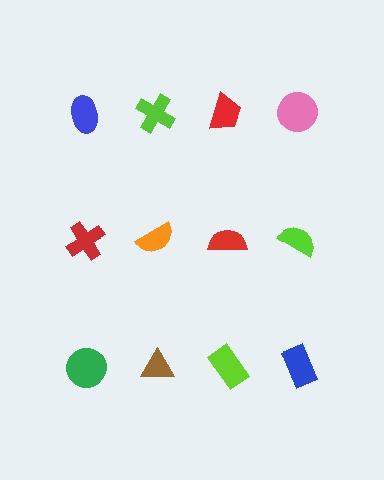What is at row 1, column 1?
A blue ellipse.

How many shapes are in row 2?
4 shapes.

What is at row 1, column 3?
A red trapezoid.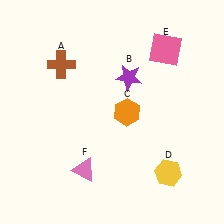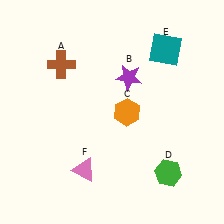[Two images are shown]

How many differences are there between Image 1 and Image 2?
There are 2 differences between the two images.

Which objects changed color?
D changed from yellow to green. E changed from pink to teal.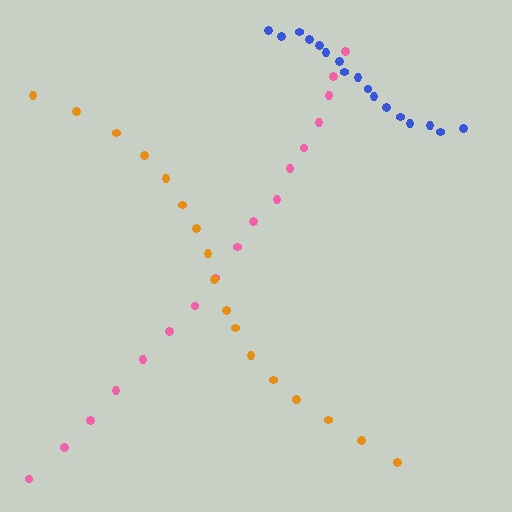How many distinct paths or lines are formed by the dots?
There are 3 distinct paths.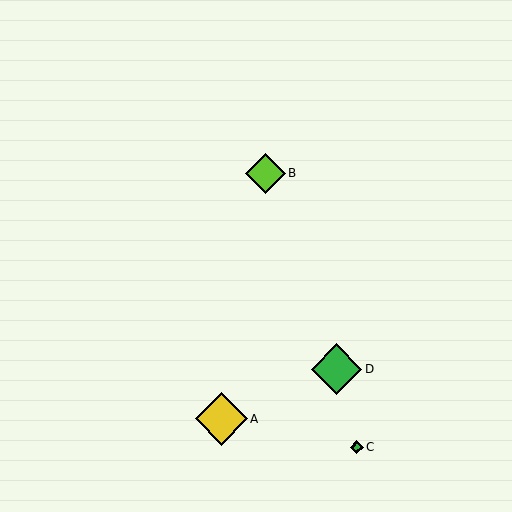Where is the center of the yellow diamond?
The center of the yellow diamond is at (221, 419).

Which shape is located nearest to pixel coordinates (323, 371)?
The green diamond (labeled D) at (337, 369) is nearest to that location.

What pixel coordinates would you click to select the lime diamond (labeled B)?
Click at (265, 173) to select the lime diamond B.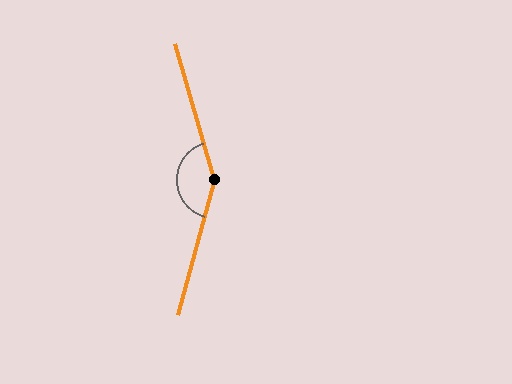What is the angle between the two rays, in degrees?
Approximately 149 degrees.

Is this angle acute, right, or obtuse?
It is obtuse.